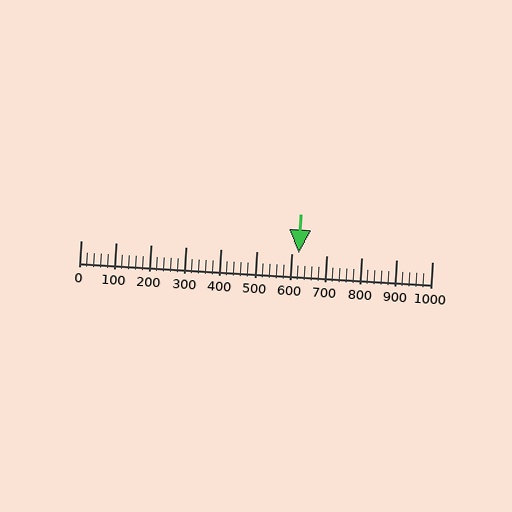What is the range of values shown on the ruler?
The ruler shows values from 0 to 1000.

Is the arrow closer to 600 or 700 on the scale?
The arrow is closer to 600.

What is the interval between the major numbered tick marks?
The major tick marks are spaced 100 units apart.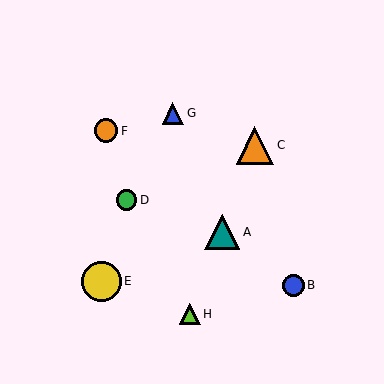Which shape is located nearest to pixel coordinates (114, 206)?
The green circle (labeled D) at (126, 200) is nearest to that location.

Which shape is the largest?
The yellow circle (labeled E) is the largest.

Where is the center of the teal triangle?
The center of the teal triangle is at (222, 232).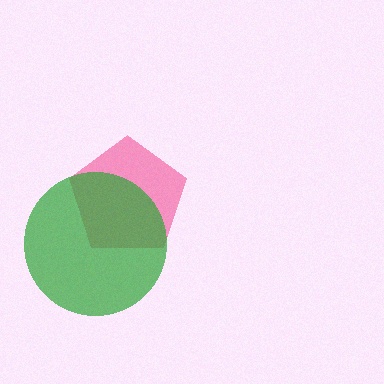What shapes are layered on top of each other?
The layered shapes are: a pink pentagon, a green circle.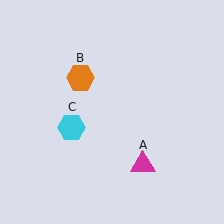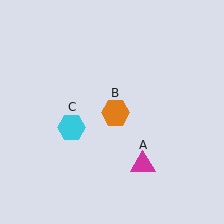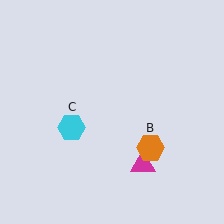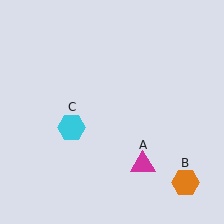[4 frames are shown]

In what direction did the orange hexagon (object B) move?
The orange hexagon (object B) moved down and to the right.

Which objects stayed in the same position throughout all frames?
Magenta triangle (object A) and cyan hexagon (object C) remained stationary.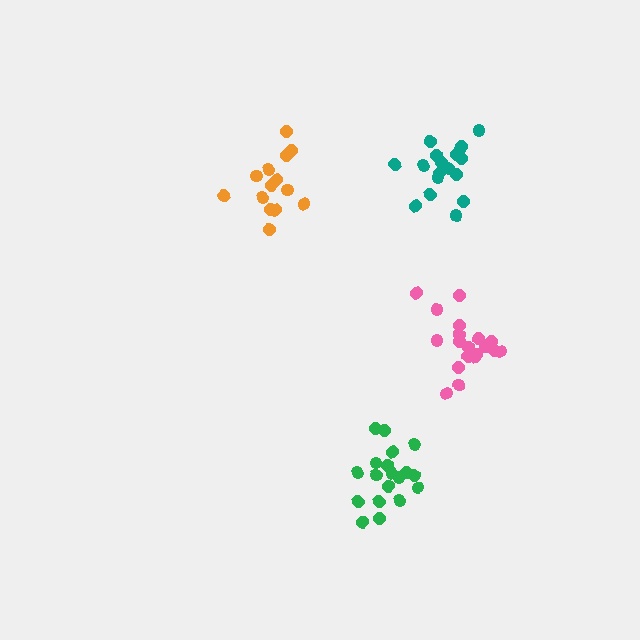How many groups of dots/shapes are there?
There are 4 groups.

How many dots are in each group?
Group 1: 19 dots, Group 2: 14 dots, Group 3: 19 dots, Group 4: 19 dots (71 total).